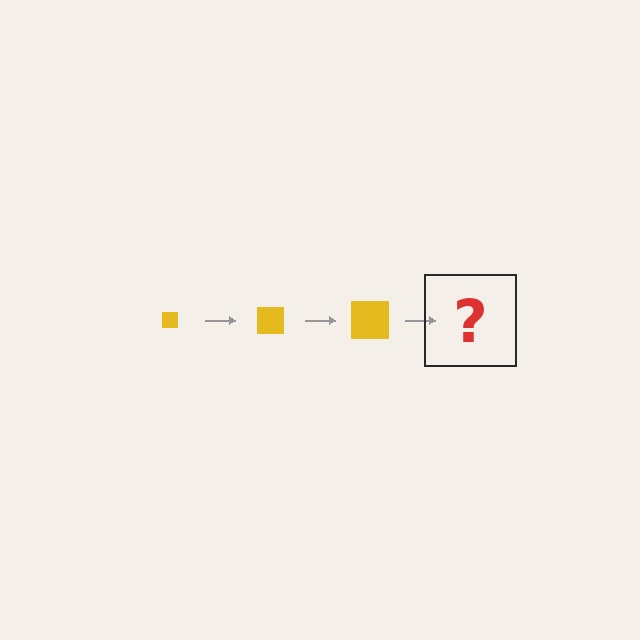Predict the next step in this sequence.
The next step is a yellow square, larger than the previous one.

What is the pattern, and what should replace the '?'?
The pattern is that the square gets progressively larger each step. The '?' should be a yellow square, larger than the previous one.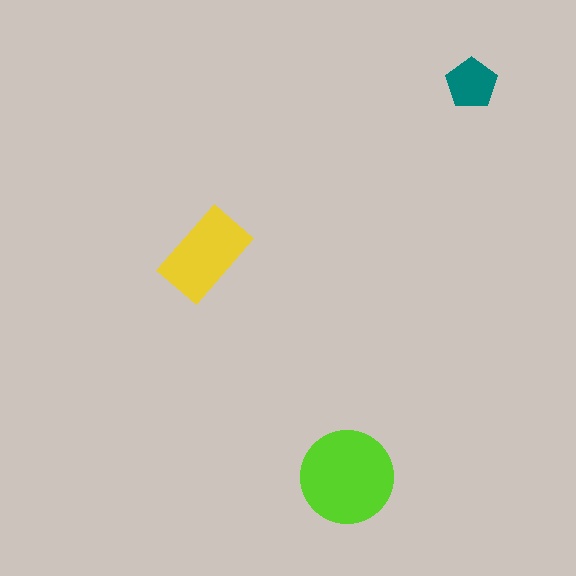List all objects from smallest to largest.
The teal pentagon, the yellow rectangle, the lime circle.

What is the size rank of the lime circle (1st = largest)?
1st.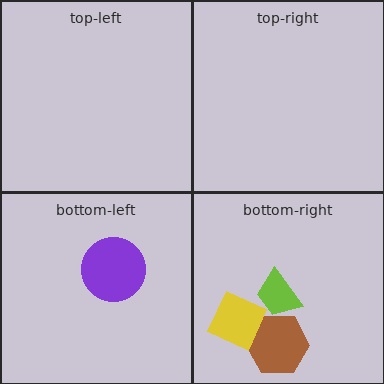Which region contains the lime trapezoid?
The bottom-right region.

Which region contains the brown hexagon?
The bottom-right region.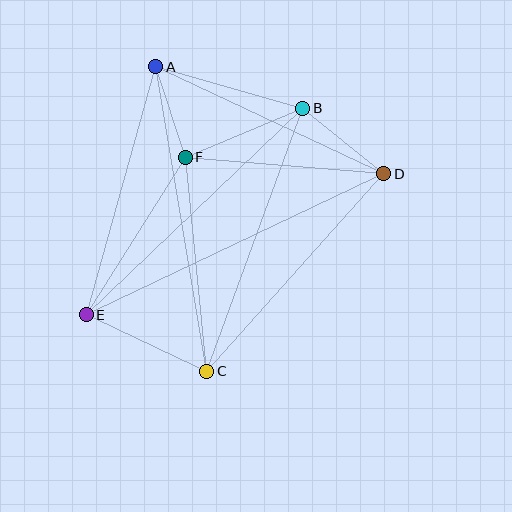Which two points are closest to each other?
Points A and F are closest to each other.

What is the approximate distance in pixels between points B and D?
The distance between B and D is approximately 104 pixels.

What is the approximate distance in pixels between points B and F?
The distance between B and F is approximately 127 pixels.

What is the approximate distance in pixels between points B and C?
The distance between B and C is approximately 280 pixels.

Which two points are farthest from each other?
Points D and E are farthest from each other.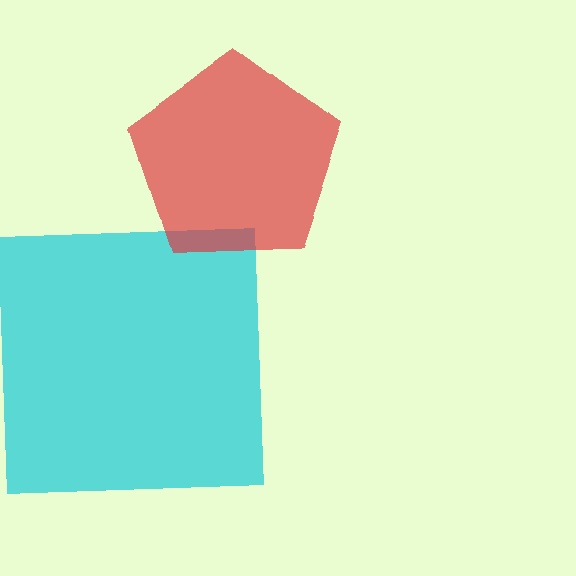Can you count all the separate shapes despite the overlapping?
Yes, there are 2 separate shapes.